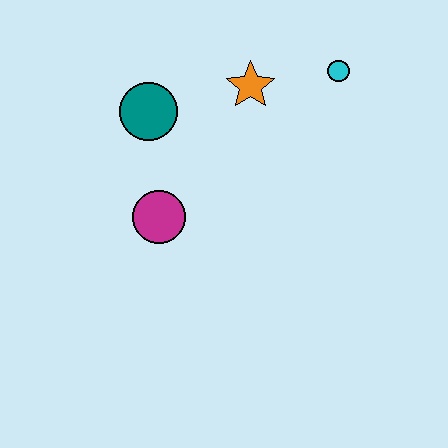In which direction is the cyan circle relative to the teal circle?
The cyan circle is to the right of the teal circle.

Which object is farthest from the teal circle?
The cyan circle is farthest from the teal circle.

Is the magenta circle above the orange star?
No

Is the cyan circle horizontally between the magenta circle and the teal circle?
No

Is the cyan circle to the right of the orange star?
Yes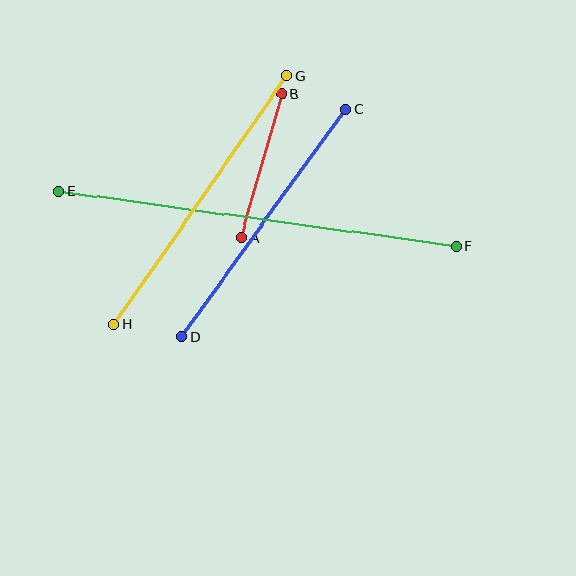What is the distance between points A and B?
The distance is approximately 150 pixels.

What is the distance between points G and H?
The distance is approximately 303 pixels.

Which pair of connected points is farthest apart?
Points E and F are farthest apart.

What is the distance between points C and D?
The distance is approximately 280 pixels.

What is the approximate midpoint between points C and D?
The midpoint is at approximately (264, 223) pixels.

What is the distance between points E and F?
The distance is approximately 401 pixels.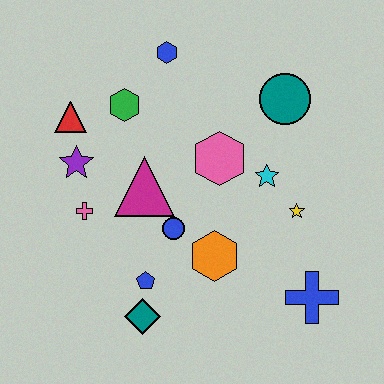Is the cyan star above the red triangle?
No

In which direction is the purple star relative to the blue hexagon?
The purple star is below the blue hexagon.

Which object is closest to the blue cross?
The yellow star is closest to the blue cross.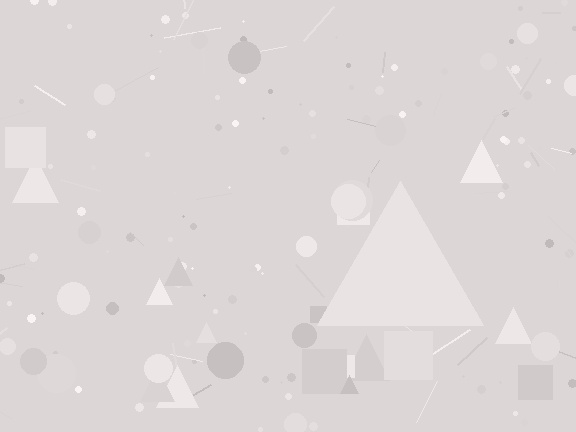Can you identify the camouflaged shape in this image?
The camouflaged shape is a triangle.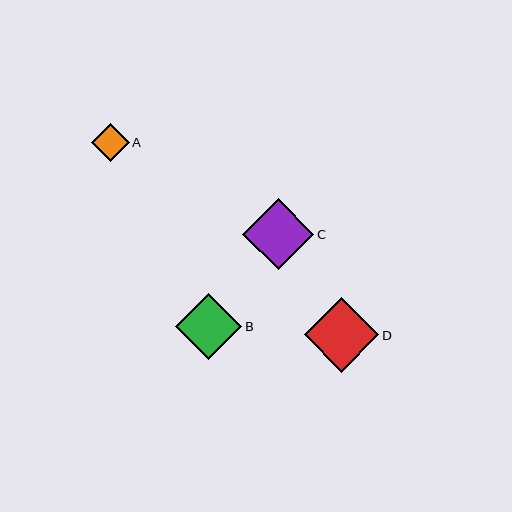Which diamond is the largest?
Diamond D is the largest with a size of approximately 74 pixels.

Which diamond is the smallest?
Diamond A is the smallest with a size of approximately 38 pixels.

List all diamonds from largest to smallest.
From largest to smallest: D, C, B, A.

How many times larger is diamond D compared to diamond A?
Diamond D is approximately 2.0 times the size of diamond A.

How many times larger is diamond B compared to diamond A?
Diamond B is approximately 1.7 times the size of diamond A.